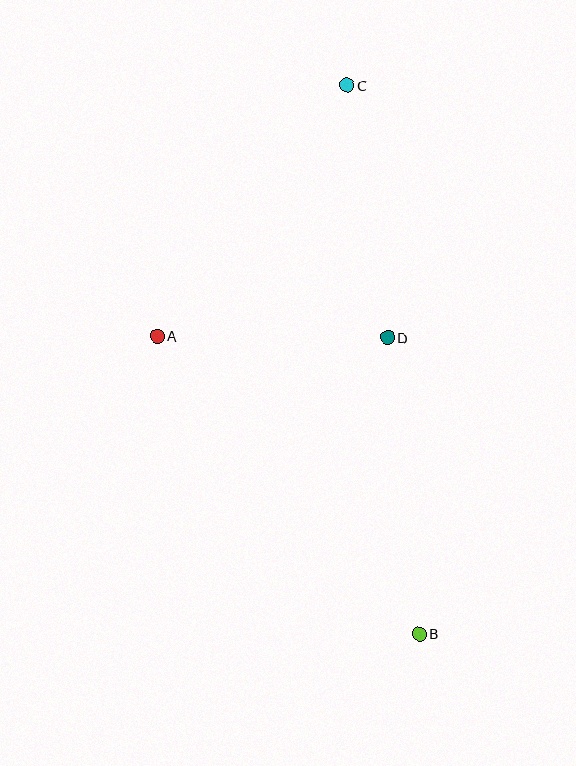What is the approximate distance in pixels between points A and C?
The distance between A and C is approximately 315 pixels.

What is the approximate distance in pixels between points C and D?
The distance between C and D is approximately 255 pixels.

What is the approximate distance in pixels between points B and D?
The distance between B and D is approximately 298 pixels.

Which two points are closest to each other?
Points A and D are closest to each other.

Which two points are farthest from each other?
Points B and C are farthest from each other.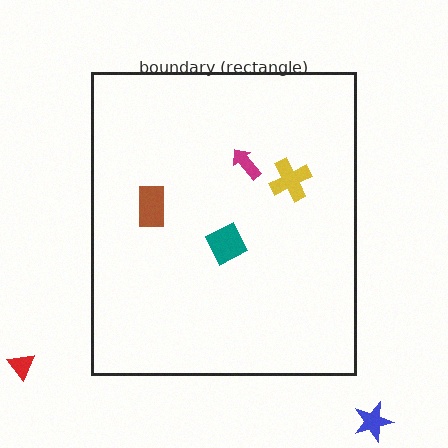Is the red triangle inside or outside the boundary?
Outside.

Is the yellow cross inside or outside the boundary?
Inside.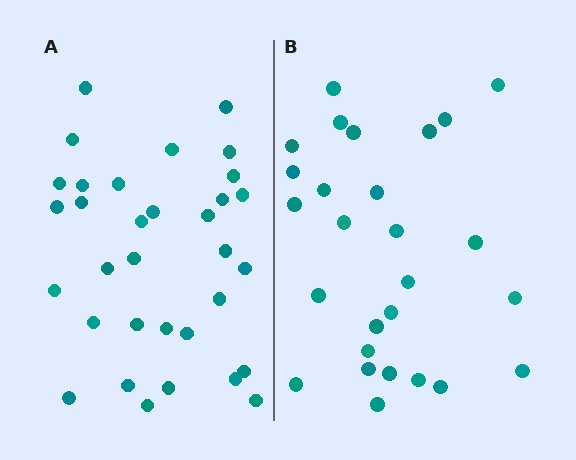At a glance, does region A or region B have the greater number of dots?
Region A (the left region) has more dots.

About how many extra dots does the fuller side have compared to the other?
Region A has about 6 more dots than region B.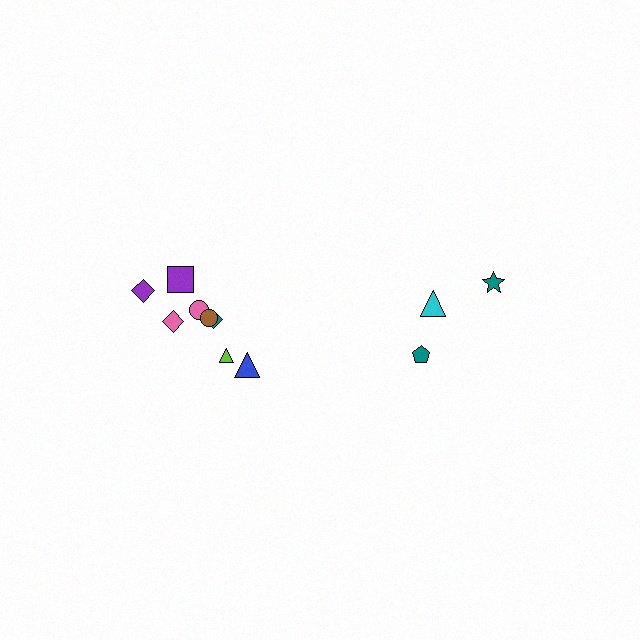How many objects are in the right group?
There are 3 objects.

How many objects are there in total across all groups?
There are 11 objects.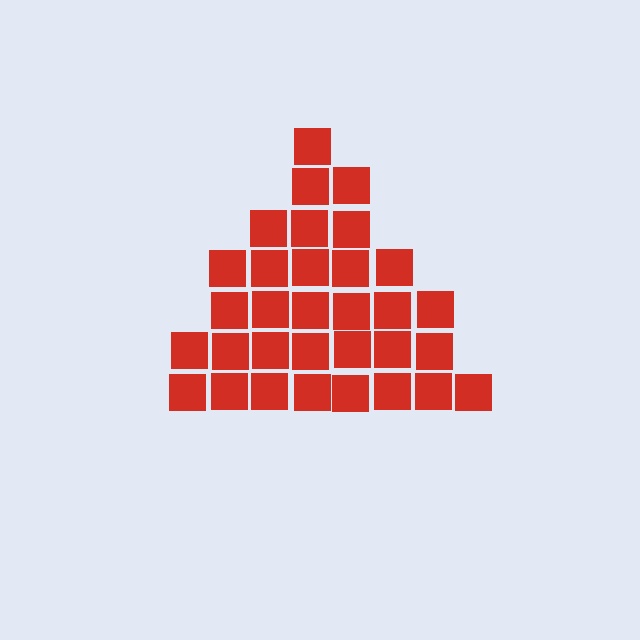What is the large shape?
The large shape is a triangle.